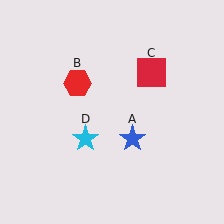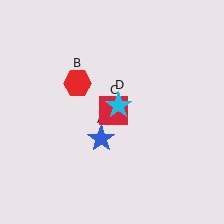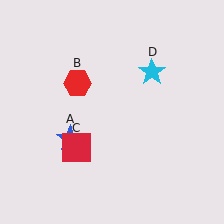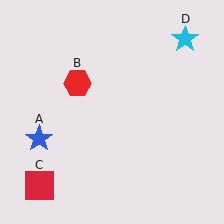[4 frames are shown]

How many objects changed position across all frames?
3 objects changed position: blue star (object A), red square (object C), cyan star (object D).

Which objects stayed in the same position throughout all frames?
Red hexagon (object B) remained stationary.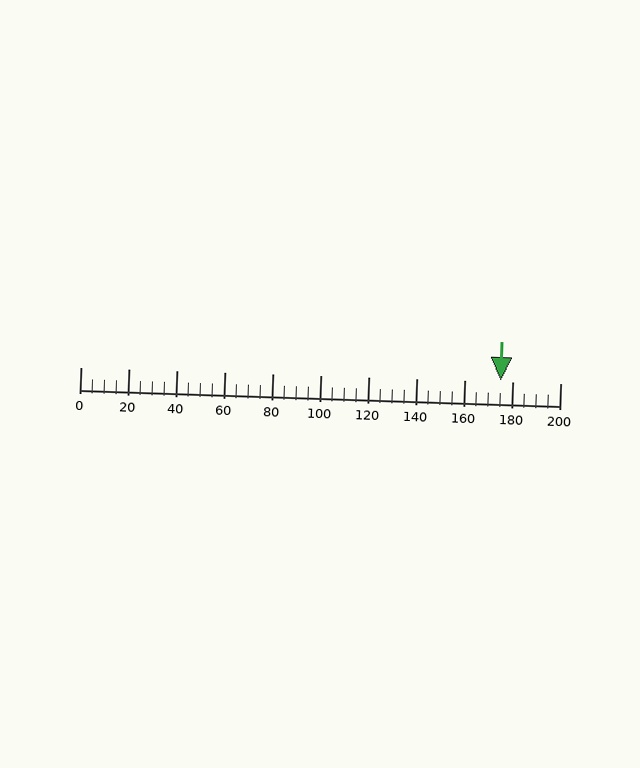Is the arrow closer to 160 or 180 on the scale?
The arrow is closer to 180.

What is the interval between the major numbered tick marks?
The major tick marks are spaced 20 units apart.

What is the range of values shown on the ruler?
The ruler shows values from 0 to 200.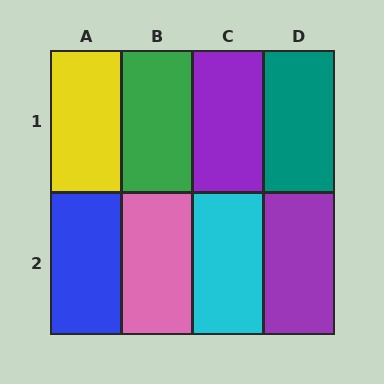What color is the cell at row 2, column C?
Cyan.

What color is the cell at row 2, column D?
Purple.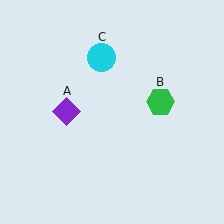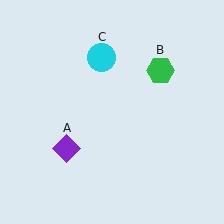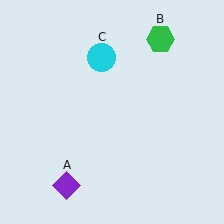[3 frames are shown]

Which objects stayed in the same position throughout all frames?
Cyan circle (object C) remained stationary.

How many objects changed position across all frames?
2 objects changed position: purple diamond (object A), green hexagon (object B).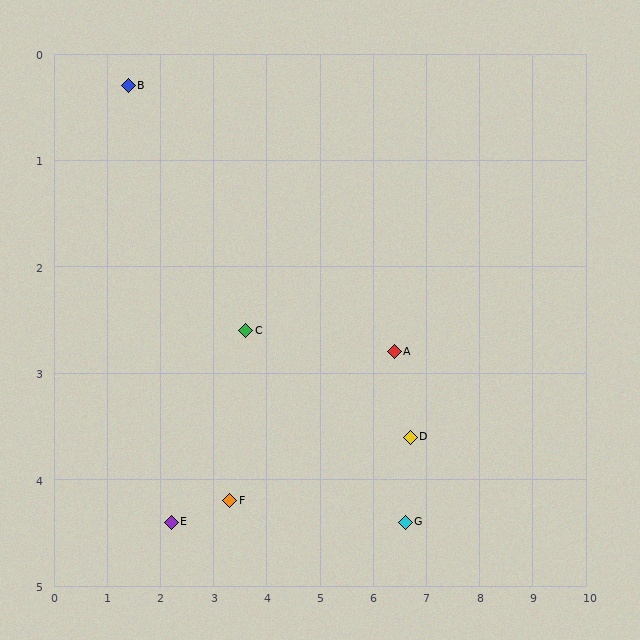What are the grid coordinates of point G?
Point G is at approximately (6.6, 4.4).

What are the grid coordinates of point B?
Point B is at approximately (1.4, 0.3).